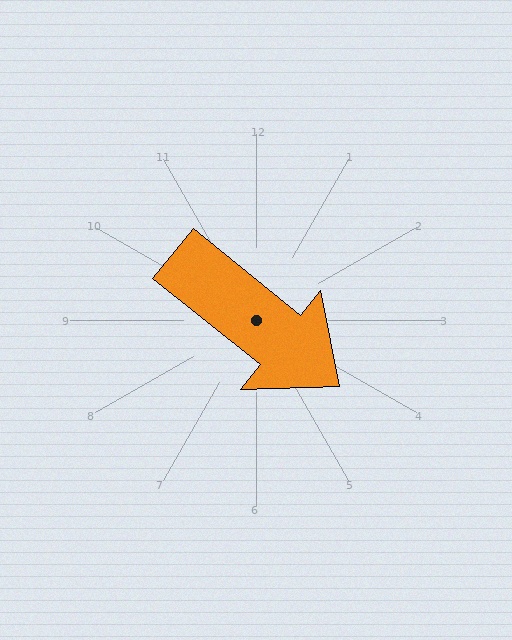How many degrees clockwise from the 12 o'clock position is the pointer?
Approximately 129 degrees.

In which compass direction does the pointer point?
Southeast.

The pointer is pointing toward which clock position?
Roughly 4 o'clock.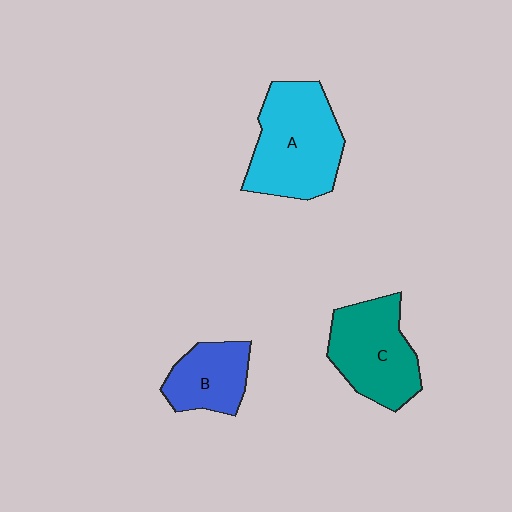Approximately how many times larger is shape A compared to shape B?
Approximately 1.8 times.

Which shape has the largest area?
Shape A (cyan).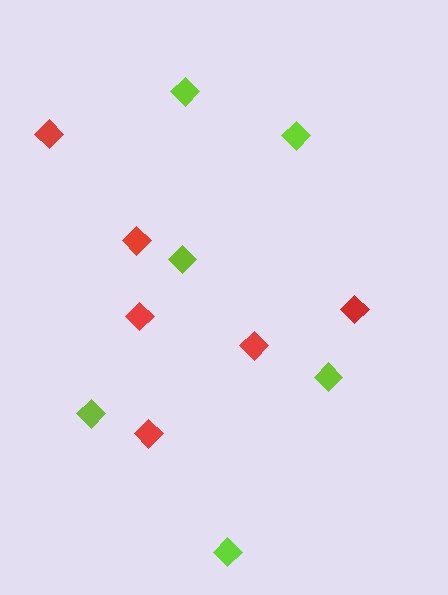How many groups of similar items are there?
There are 2 groups: one group of red diamonds (6) and one group of lime diamonds (6).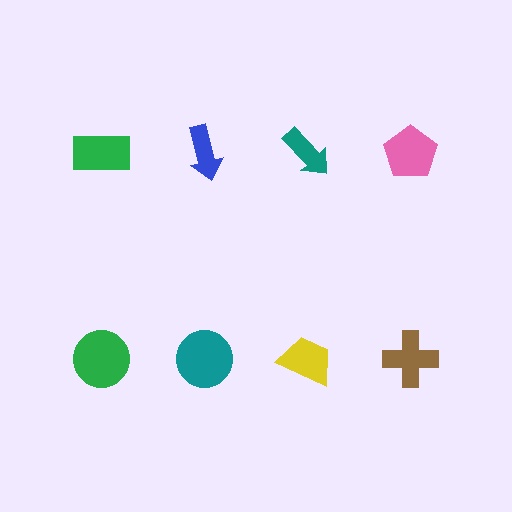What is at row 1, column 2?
A blue arrow.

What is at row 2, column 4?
A brown cross.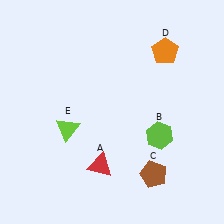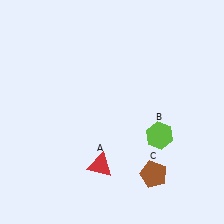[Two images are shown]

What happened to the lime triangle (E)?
The lime triangle (E) was removed in Image 2. It was in the bottom-left area of Image 1.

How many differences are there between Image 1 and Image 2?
There are 2 differences between the two images.